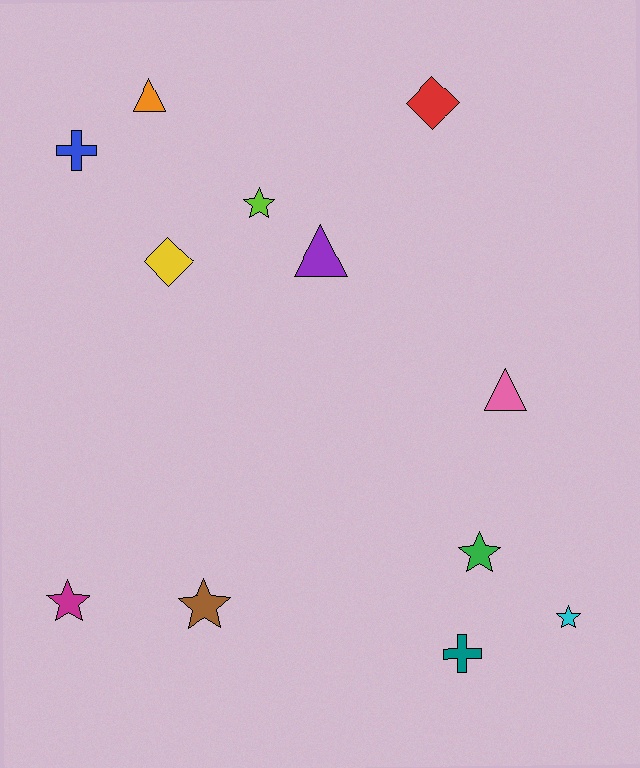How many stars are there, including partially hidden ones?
There are 5 stars.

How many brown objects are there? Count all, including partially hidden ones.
There is 1 brown object.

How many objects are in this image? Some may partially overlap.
There are 12 objects.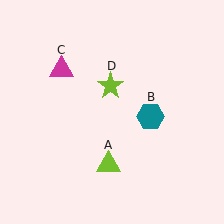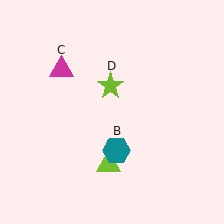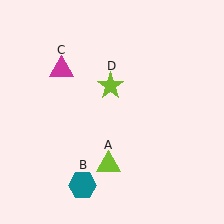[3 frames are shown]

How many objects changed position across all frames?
1 object changed position: teal hexagon (object B).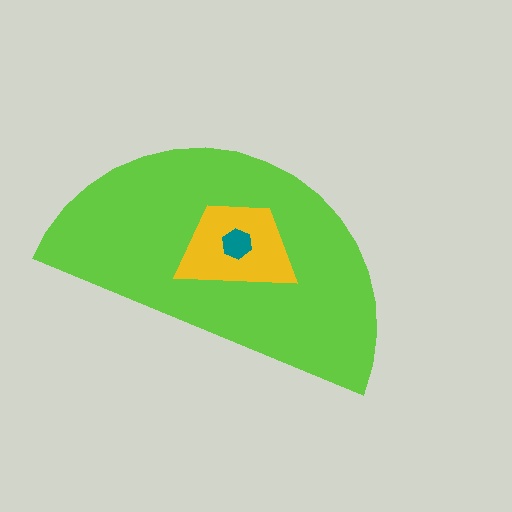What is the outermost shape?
The lime semicircle.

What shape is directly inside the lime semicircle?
The yellow trapezoid.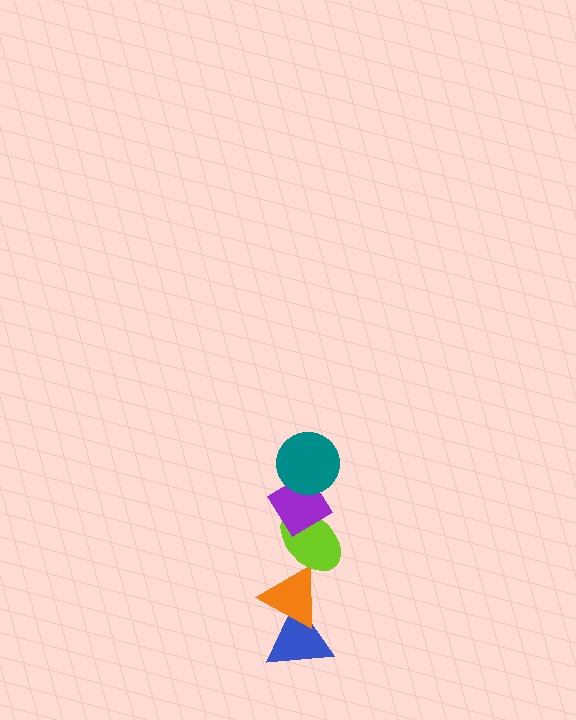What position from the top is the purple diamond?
The purple diamond is 2nd from the top.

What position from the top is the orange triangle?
The orange triangle is 4th from the top.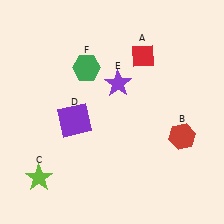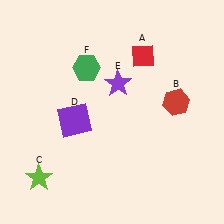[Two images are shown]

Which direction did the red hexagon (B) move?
The red hexagon (B) moved up.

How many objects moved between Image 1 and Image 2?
1 object moved between the two images.